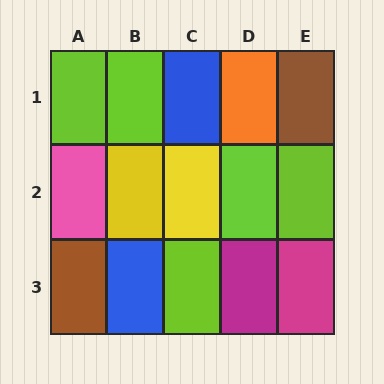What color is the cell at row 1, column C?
Blue.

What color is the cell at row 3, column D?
Magenta.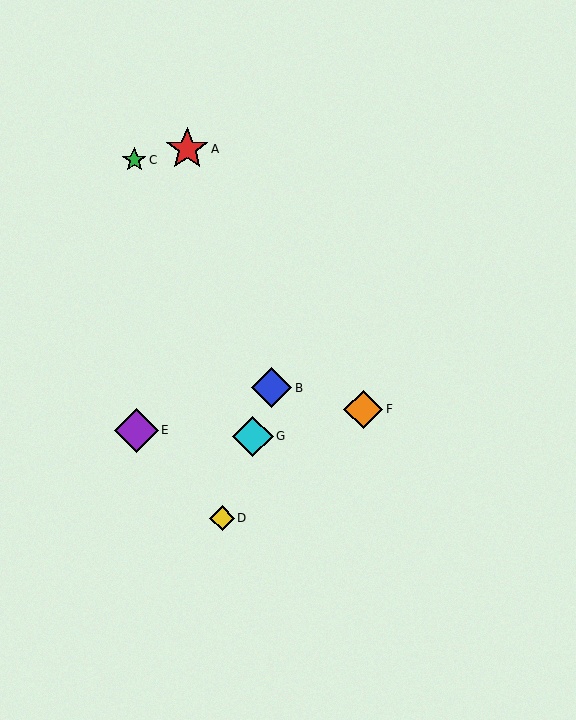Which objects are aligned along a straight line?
Objects B, D, G are aligned along a straight line.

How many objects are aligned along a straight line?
3 objects (B, D, G) are aligned along a straight line.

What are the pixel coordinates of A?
Object A is at (187, 149).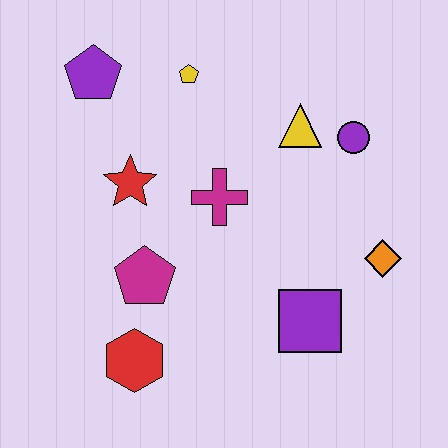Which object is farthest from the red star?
The orange diamond is farthest from the red star.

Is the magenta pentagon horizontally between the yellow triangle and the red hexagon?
Yes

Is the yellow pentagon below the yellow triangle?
No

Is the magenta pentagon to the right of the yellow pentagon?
No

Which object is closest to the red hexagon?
The magenta pentagon is closest to the red hexagon.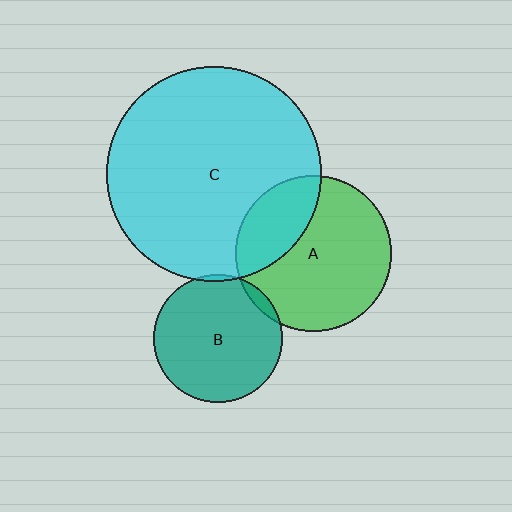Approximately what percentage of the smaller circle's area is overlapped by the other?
Approximately 5%.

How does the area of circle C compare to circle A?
Approximately 1.9 times.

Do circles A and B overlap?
Yes.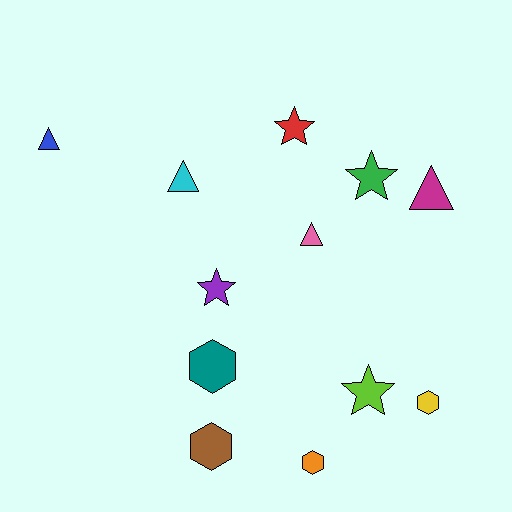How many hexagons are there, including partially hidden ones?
There are 4 hexagons.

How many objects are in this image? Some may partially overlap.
There are 12 objects.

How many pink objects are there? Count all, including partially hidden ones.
There is 1 pink object.